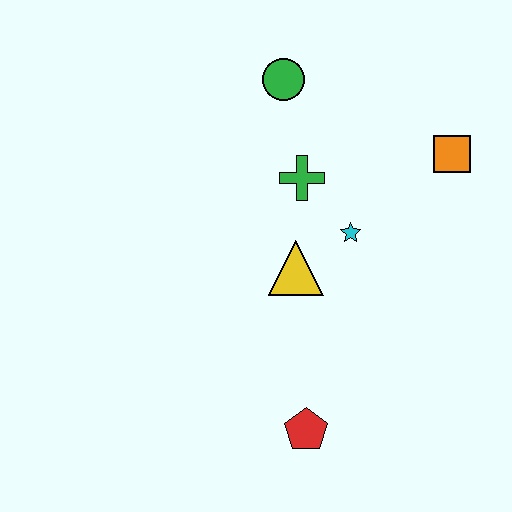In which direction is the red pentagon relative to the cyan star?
The red pentagon is below the cyan star.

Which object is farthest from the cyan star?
The red pentagon is farthest from the cyan star.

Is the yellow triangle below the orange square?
Yes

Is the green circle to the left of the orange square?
Yes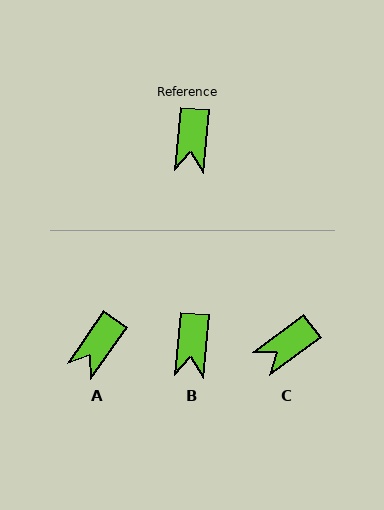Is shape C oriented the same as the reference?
No, it is off by about 49 degrees.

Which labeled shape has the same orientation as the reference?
B.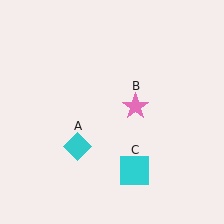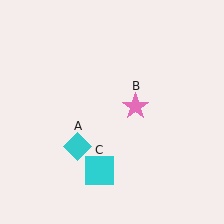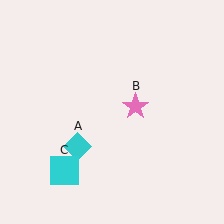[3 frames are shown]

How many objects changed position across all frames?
1 object changed position: cyan square (object C).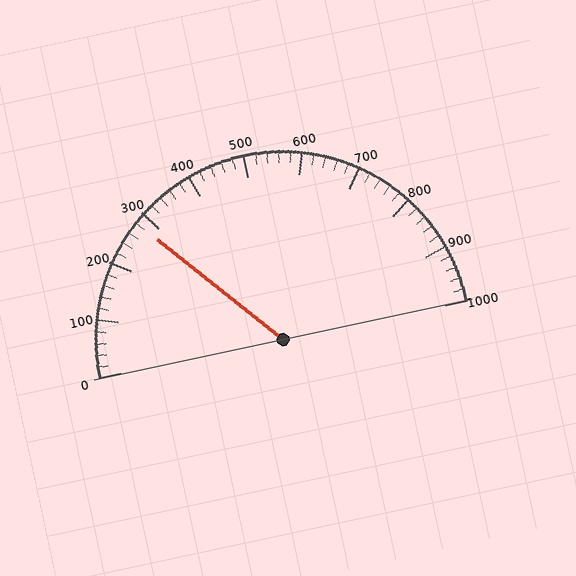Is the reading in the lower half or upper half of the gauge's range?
The reading is in the lower half of the range (0 to 1000).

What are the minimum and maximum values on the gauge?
The gauge ranges from 0 to 1000.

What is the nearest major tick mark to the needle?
The nearest major tick mark is 300.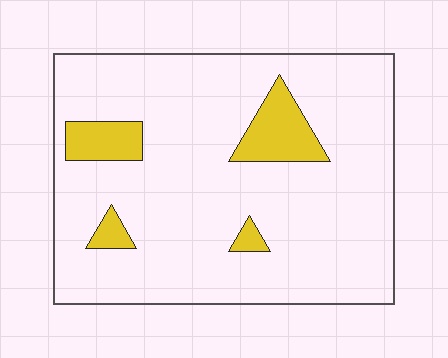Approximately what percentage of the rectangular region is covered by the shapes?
Approximately 10%.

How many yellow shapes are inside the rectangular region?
4.